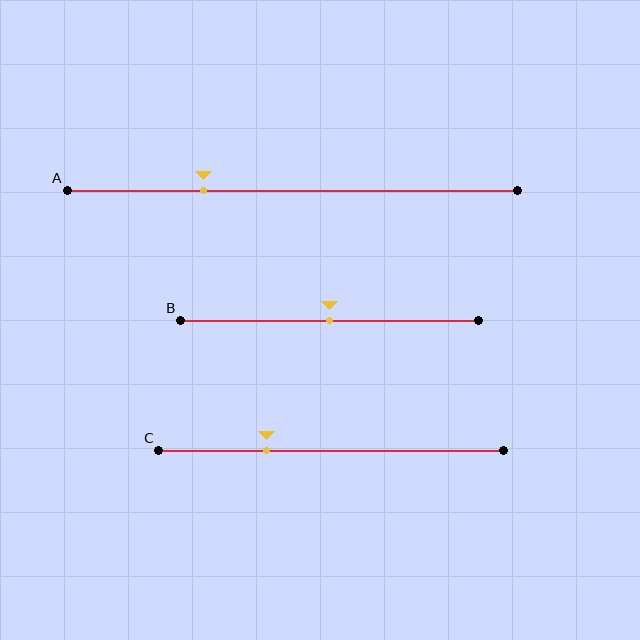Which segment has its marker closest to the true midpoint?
Segment B has its marker closest to the true midpoint.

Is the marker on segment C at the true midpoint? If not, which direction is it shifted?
No, the marker on segment C is shifted to the left by about 19% of the segment length.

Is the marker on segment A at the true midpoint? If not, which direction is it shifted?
No, the marker on segment A is shifted to the left by about 20% of the segment length.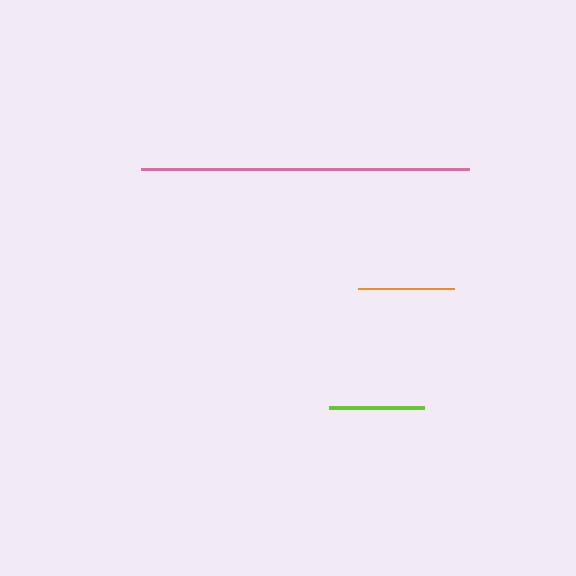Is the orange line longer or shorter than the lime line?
The orange line is longer than the lime line.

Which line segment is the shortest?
The lime line is the shortest at approximately 95 pixels.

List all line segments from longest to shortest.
From longest to shortest: pink, orange, lime.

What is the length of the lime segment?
The lime segment is approximately 95 pixels long.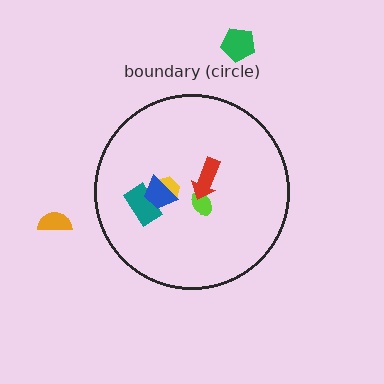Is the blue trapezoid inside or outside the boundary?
Inside.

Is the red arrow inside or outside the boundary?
Inside.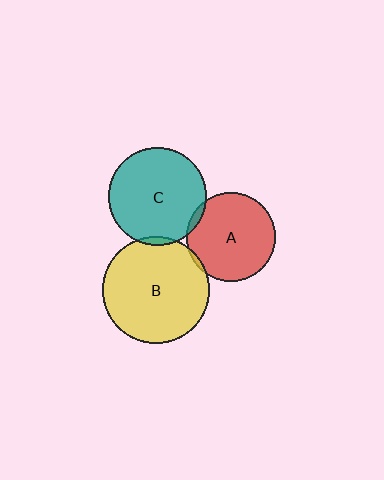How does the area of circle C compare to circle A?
Approximately 1.2 times.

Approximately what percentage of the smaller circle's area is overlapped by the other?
Approximately 5%.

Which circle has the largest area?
Circle B (yellow).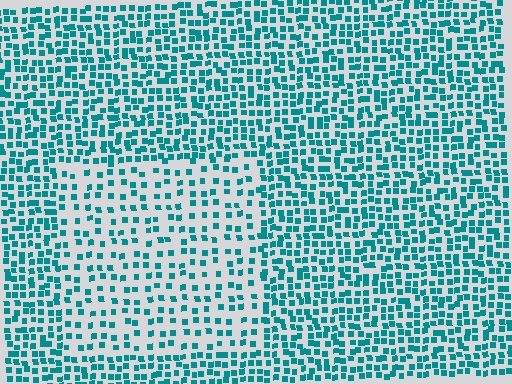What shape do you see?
I see a rectangle.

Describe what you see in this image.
The image contains small teal elements arranged at two different densities. A rectangle-shaped region is visible where the elements are less densely packed than the surrounding area.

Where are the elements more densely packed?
The elements are more densely packed outside the rectangle boundary.